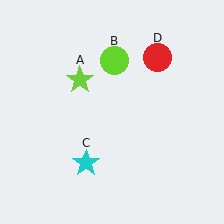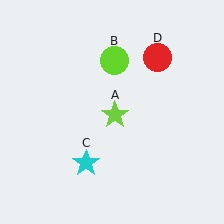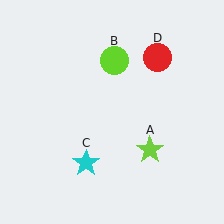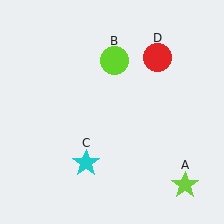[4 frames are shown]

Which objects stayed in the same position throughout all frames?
Lime circle (object B) and cyan star (object C) and red circle (object D) remained stationary.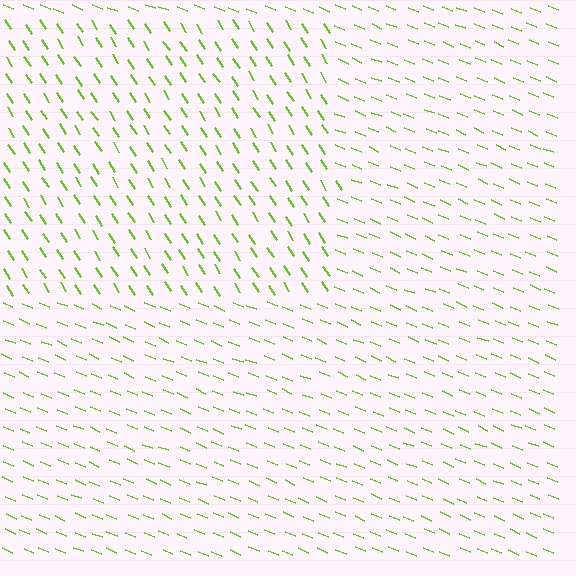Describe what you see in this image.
The image is filled with small lime line segments. A rectangle region in the image has lines oriented differently from the surrounding lines, creating a visible texture boundary.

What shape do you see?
I see a rectangle.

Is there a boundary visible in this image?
Yes, there is a texture boundary formed by a change in line orientation.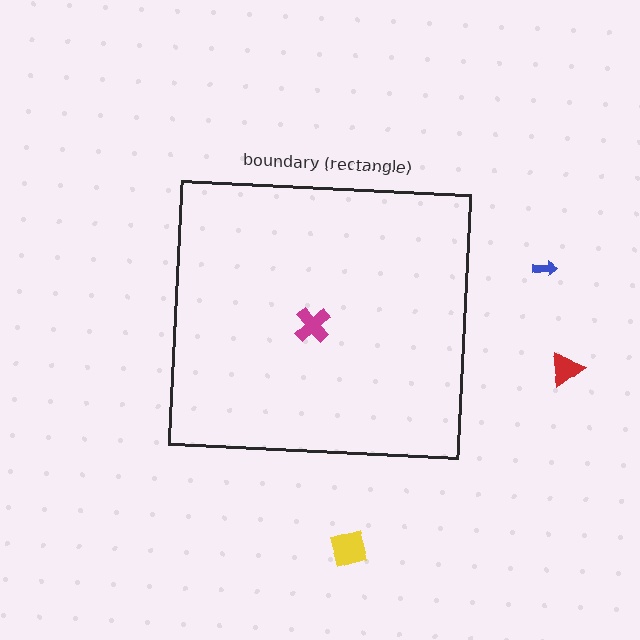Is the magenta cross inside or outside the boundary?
Inside.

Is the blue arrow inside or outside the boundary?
Outside.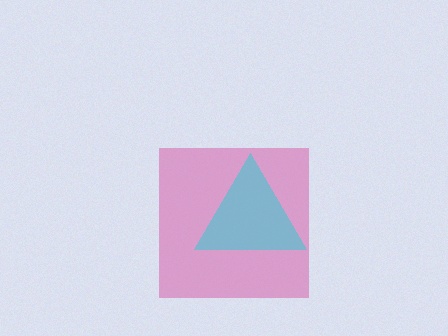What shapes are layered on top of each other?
The layered shapes are: a pink square, a cyan triangle.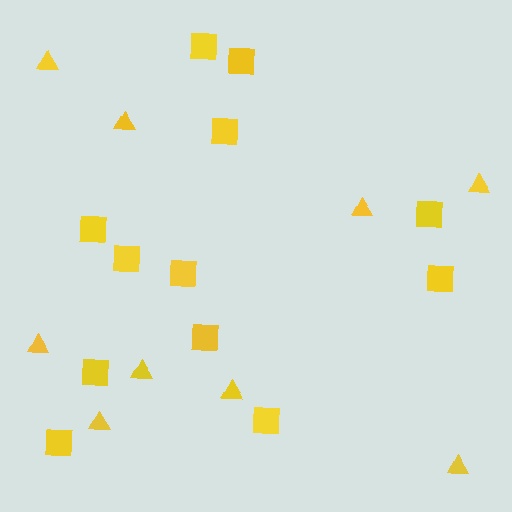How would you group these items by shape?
There are 2 groups: one group of triangles (9) and one group of squares (12).